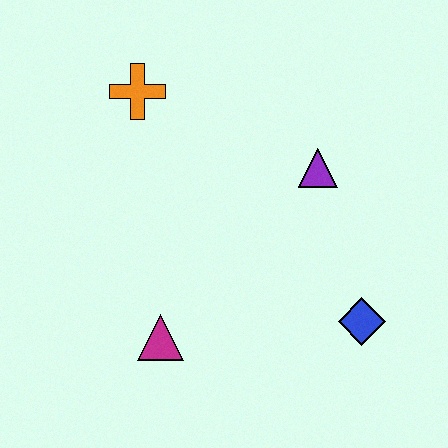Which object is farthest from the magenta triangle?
The orange cross is farthest from the magenta triangle.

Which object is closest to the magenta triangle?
The blue diamond is closest to the magenta triangle.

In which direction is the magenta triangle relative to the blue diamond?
The magenta triangle is to the left of the blue diamond.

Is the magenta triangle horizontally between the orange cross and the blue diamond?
Yes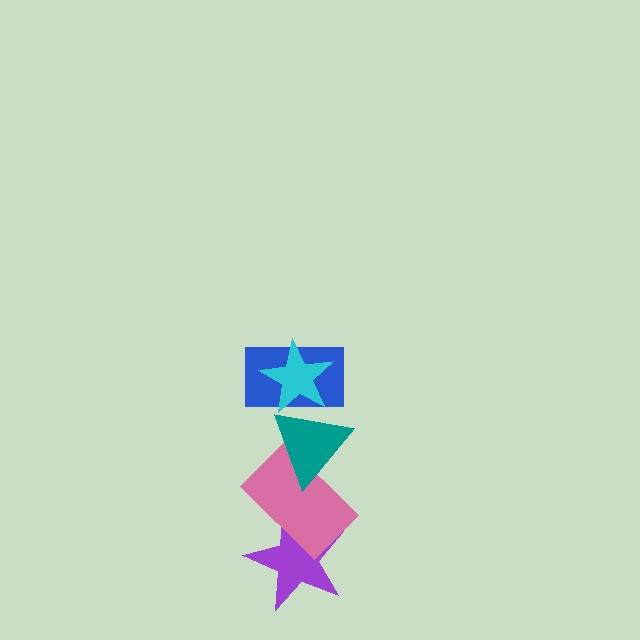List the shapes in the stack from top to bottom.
From top to bottom: the cyan star, the blue rectangle, the teal triangle, the pink rectangle, the purple star.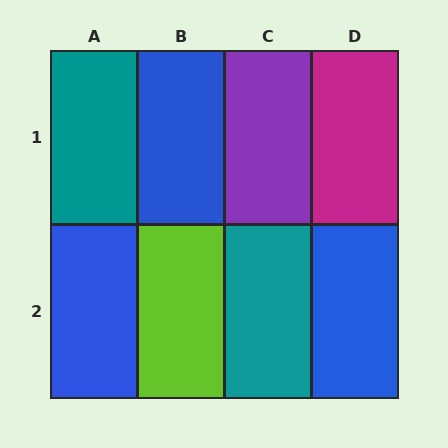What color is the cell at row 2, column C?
Teal.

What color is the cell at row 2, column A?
Blue.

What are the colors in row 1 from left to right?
Teal, blue, purple, magenta.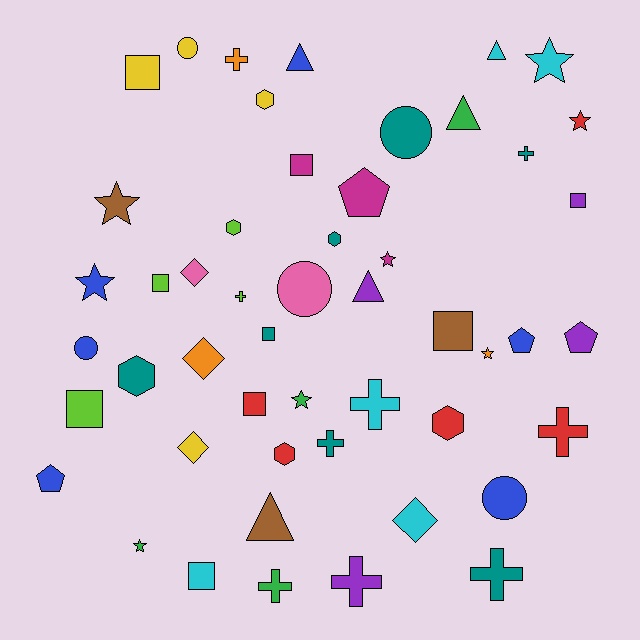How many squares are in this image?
There are 9 squares.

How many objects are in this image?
There are 50 objects.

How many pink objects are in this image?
There are 2 pink objects.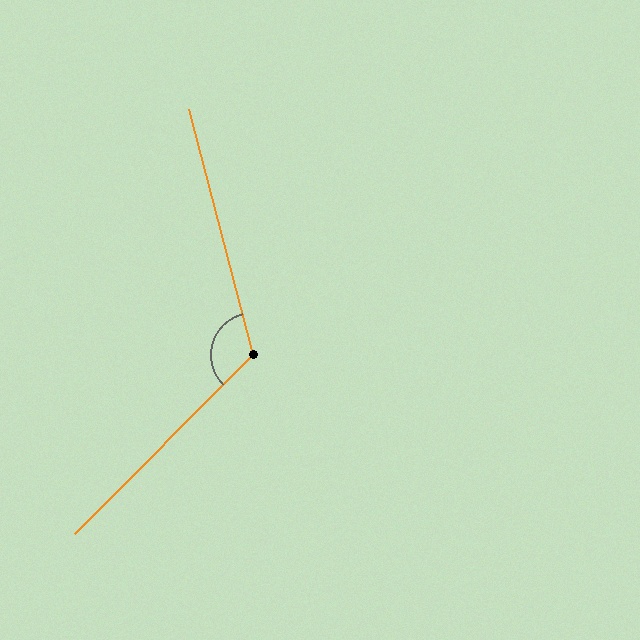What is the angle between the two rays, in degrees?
Approximately 120 degrees.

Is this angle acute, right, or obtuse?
It is obtuse.